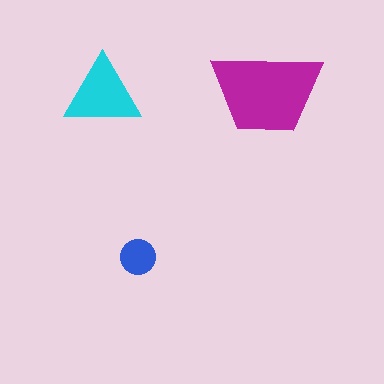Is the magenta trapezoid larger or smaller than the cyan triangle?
Larger.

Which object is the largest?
The magenta trapezoid.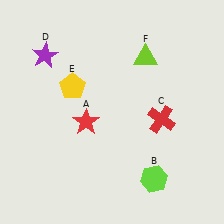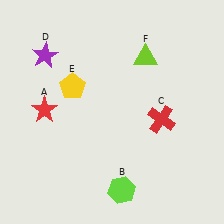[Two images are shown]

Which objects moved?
The objects that moved are: the red star (A), the lime hexagon (B).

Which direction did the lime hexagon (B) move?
The lime hexagon (B) moved left.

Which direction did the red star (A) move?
The red star (A) moved left.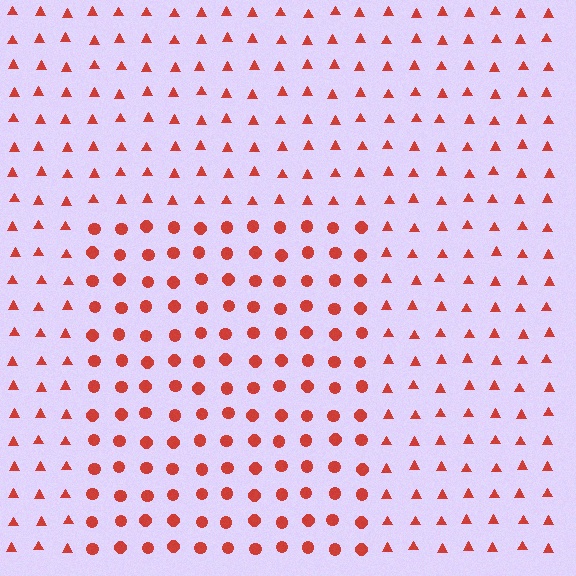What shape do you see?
I see a rectangle.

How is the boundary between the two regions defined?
The boundary is defined by a change in element shape: circles inside vs. triangles outside. All elements share the same color and spacing.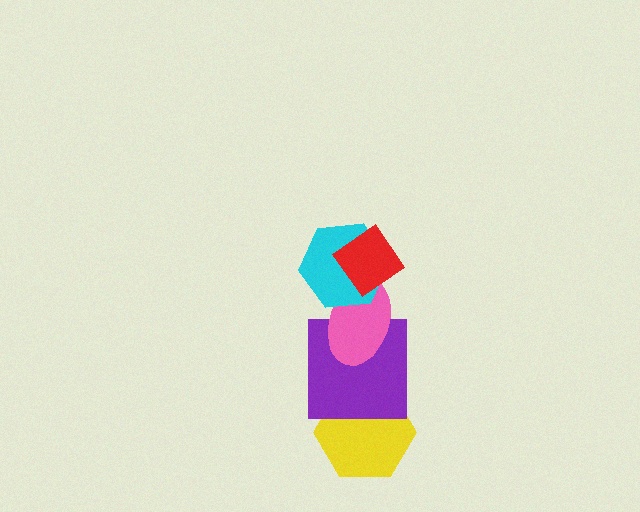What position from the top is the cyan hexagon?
The cyan hexagon is 2nd from the top.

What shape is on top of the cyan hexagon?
The red diamond is on top of the cyan hexagon.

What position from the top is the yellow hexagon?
The yellow hexagon is 5th from the top.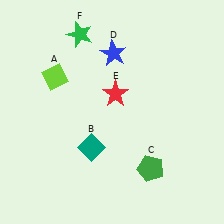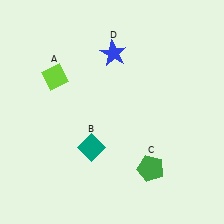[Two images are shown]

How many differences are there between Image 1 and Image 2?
There are 2 differences between the two images.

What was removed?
The red star (E), the green star (F) were removed in Image 2.